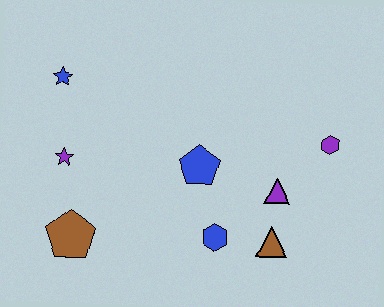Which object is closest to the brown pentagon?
The purple star is closest to the brown pentagon.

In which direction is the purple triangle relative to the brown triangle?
The purple triangle is above the brown triangle.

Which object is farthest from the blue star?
The purple hexagon is farthest from the blue star.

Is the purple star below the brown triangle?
No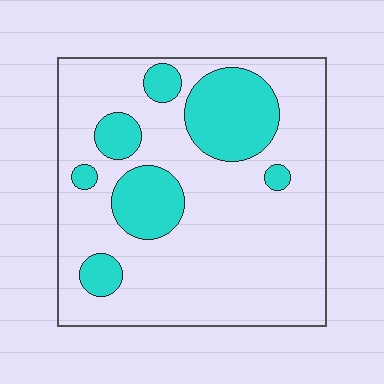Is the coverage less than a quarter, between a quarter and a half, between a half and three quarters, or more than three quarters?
Less than a quarter.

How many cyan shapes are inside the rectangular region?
7.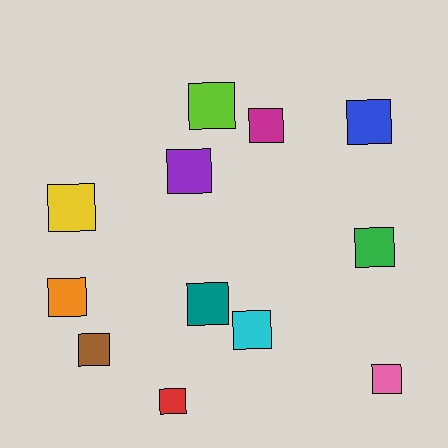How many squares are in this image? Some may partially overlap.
There are 12 squares.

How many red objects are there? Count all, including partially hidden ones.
There is 1 red object.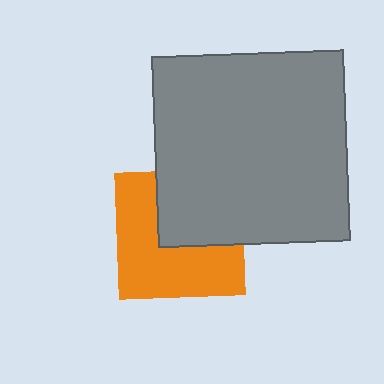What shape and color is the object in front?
The object in front is a gray square.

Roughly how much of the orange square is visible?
About half of it is visible (roughly 58%).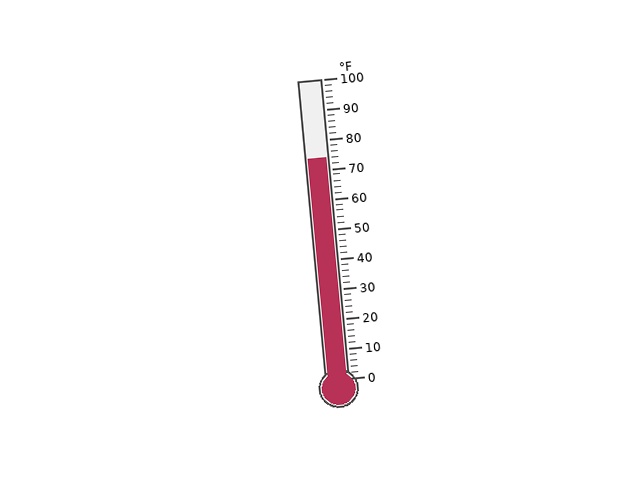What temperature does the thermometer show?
The thermometer shows approximately 74°F.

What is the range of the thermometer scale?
The thermometer scale ranges from 0°F to 100°F.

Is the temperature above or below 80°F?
The temperature is below 80°F.